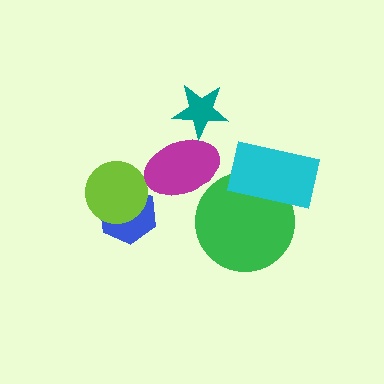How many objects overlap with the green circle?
1 object overlaps with the green circle.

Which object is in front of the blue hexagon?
The lime circle is in front of the blue hexagon.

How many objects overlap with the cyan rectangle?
1 object overlaps with the cyan rectangle.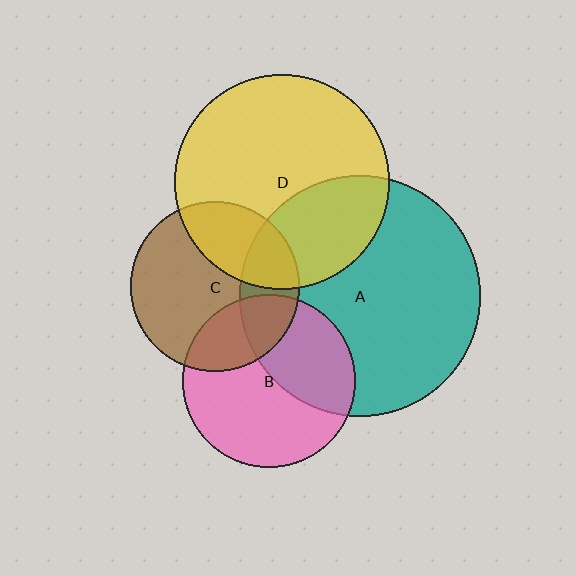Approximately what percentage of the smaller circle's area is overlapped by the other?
Approximately 25%.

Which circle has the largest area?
Circle A (teal).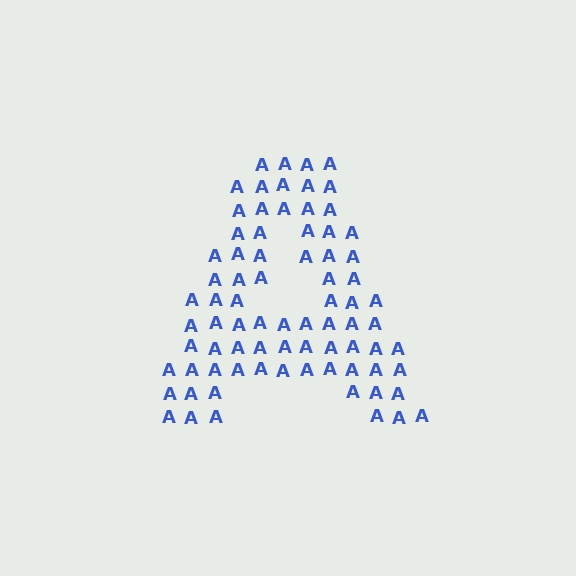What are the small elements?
The small elements are letter A's.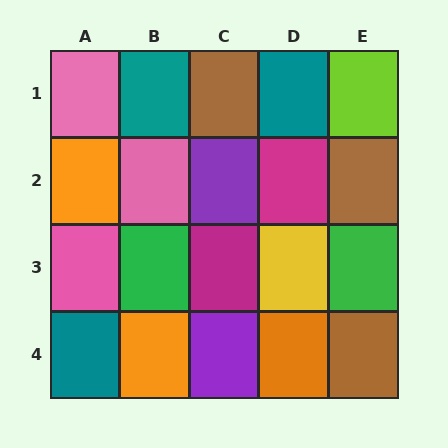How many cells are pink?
3 cells are pink.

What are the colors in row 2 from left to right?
Orange, pink, purple, magenta, brown.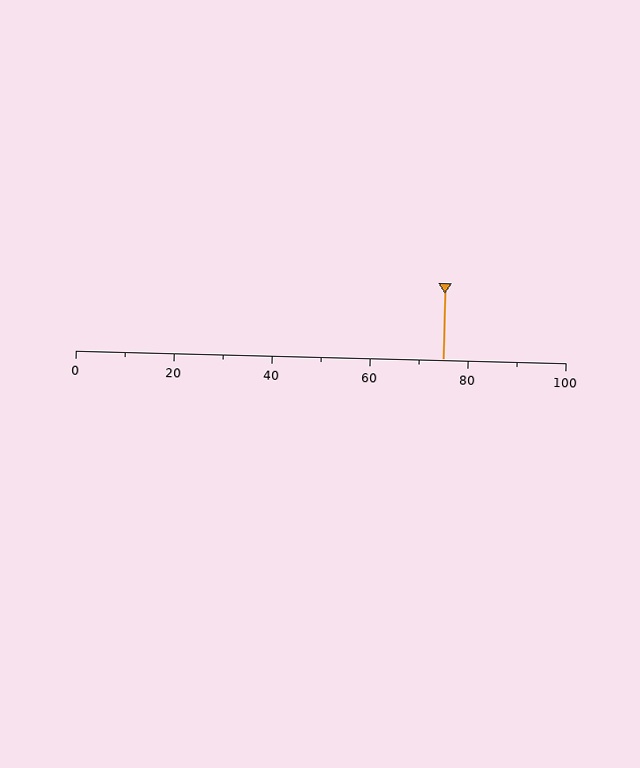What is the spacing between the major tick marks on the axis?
The major ticks are spaced 20 apart.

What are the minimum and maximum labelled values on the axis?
The axis runs from 0 to 100.